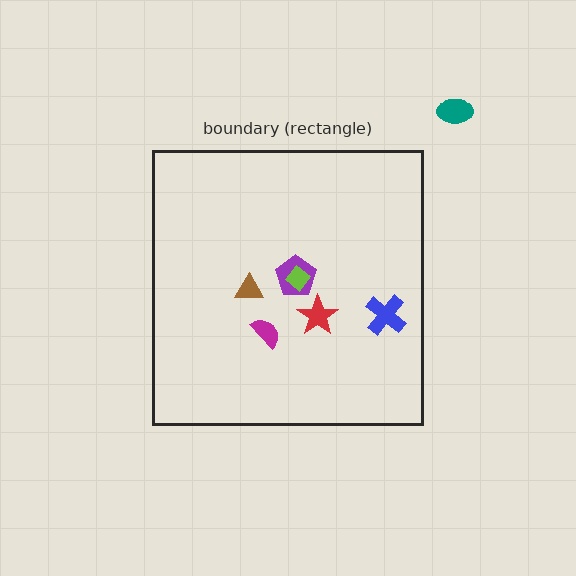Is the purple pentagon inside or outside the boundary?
Inside.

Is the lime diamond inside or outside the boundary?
Inside.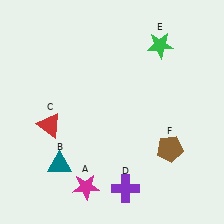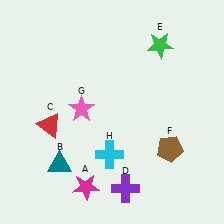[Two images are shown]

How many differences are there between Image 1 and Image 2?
There are 2 differences between the two images.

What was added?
A pink star (G), a cyan cross (H) were added in Image 2.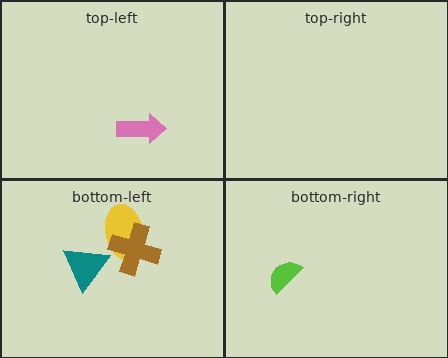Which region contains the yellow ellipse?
The bottom-left region.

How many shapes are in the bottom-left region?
3.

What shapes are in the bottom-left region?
The yellow ellipse, the teal triangle, the brown cross.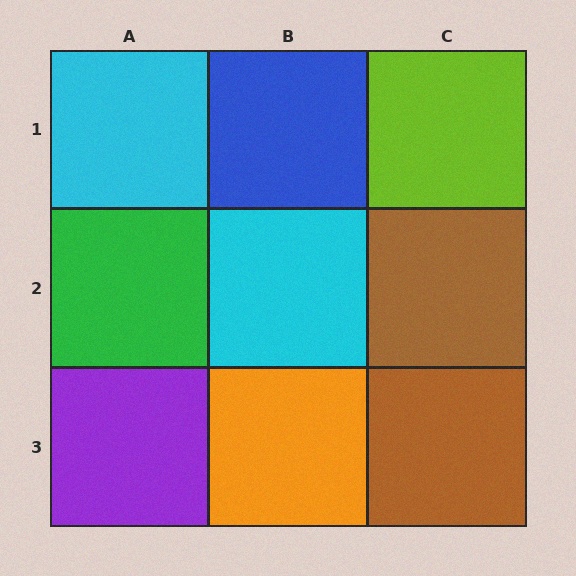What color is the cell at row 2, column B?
Cyan.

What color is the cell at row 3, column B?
Orange.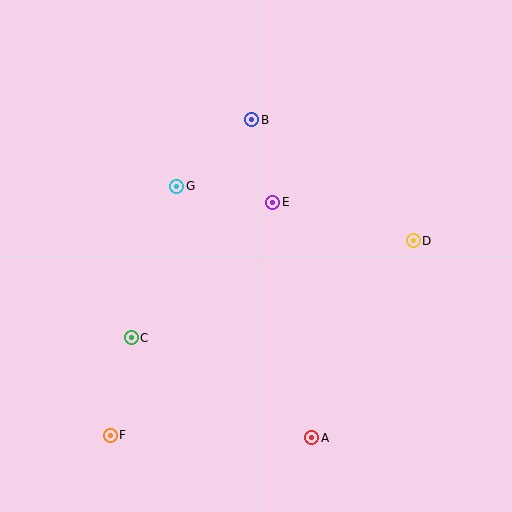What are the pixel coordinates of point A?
Point A is at (312, 438).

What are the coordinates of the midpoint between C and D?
The midpoint between C and D is at (272, 289).